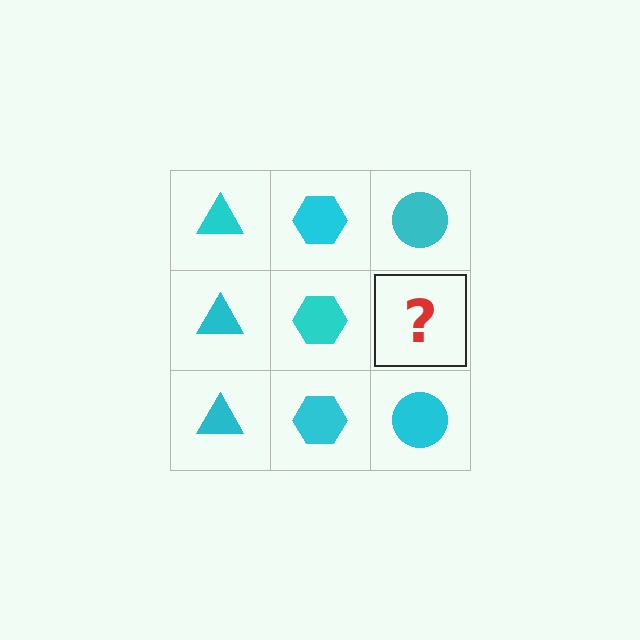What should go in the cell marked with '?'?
The missing cell should contain a cyan circle.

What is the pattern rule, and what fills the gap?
The rule is that each column has a consistent shape. The gap should be filled with a cyan circle.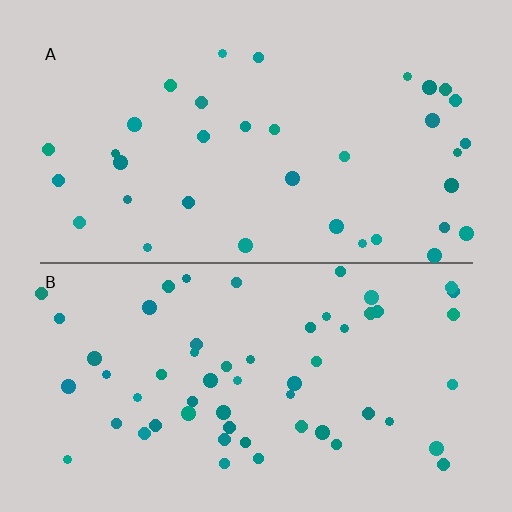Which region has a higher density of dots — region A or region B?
B (the bottom).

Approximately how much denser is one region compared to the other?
Approximately 1.6× — region B over region A.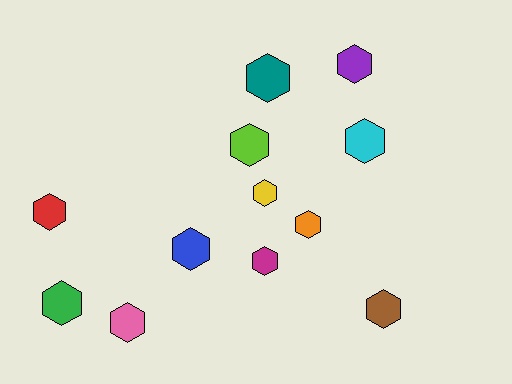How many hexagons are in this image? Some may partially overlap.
There are 12 hexagons.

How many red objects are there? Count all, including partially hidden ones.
There is 1 red object.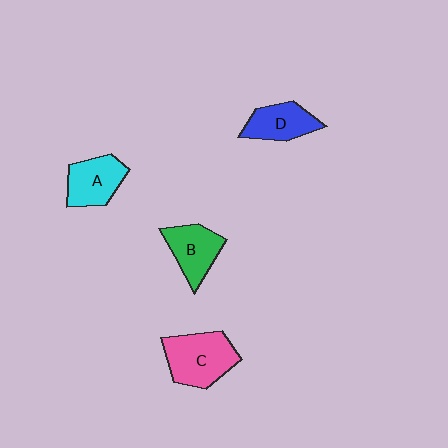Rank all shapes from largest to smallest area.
From largest to smallest: C (pink), A (cyan), B (green), D (blue).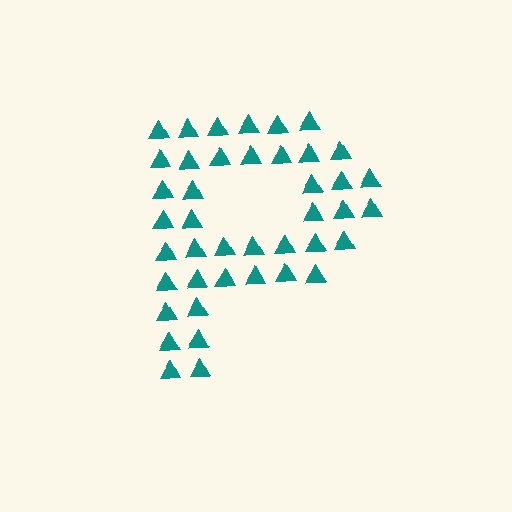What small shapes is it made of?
It is made of small triangles.